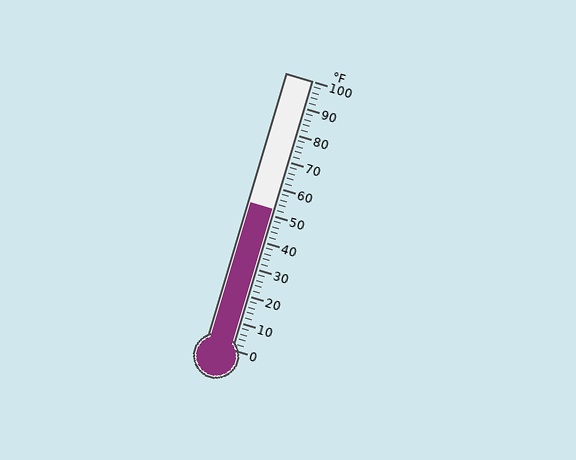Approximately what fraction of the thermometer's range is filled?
The thermometer is filled to approximately 50% of its range.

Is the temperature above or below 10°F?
The temperature is above 10°F.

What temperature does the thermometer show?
The thermometer shows approximately 52°F.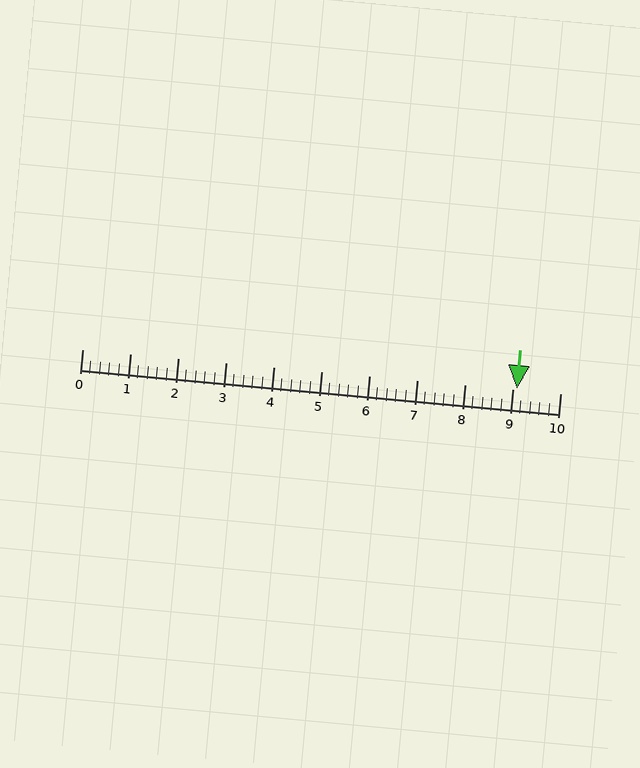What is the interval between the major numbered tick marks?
The major tick marks are spaced 1 units apart.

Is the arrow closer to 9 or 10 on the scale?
The arrow is closer to 9.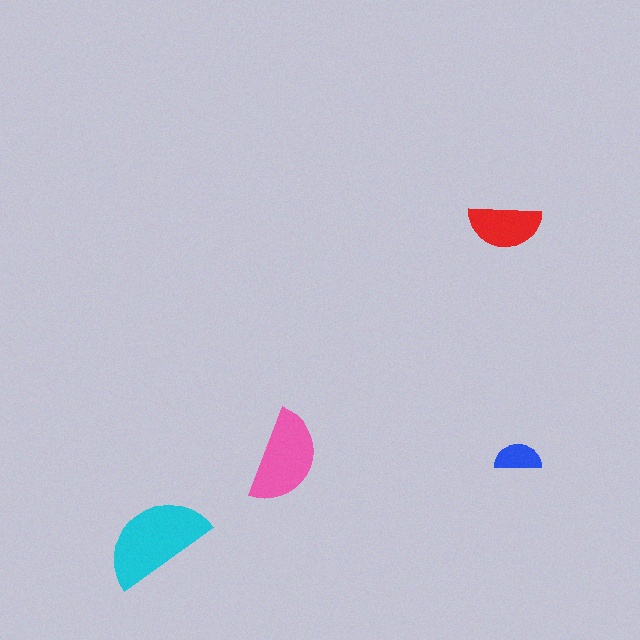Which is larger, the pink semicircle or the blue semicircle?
The pink one.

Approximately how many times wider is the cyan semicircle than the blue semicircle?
About 2.5 times wider.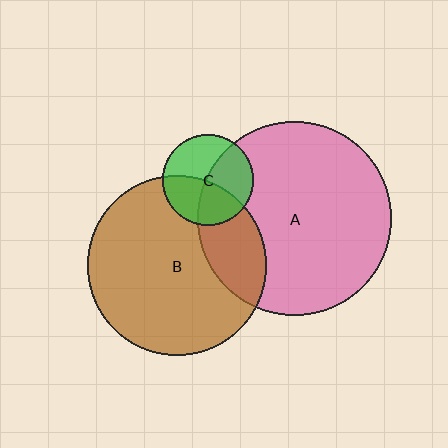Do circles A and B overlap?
Yes.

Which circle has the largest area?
Circle A (pink).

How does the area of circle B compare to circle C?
Approximately 3.9 times.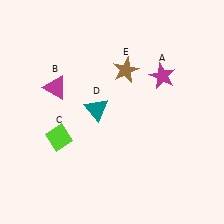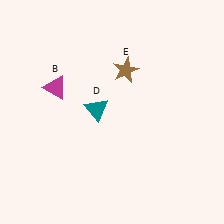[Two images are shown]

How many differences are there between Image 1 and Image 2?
There are 2 differences between the two images.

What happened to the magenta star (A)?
The magenta star (A) was removed in Image 2. It was in the top-right area of Image 1.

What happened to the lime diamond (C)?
The lime diamond (C) was removed in Image 2. It was in the bottom-left area of Image 1.